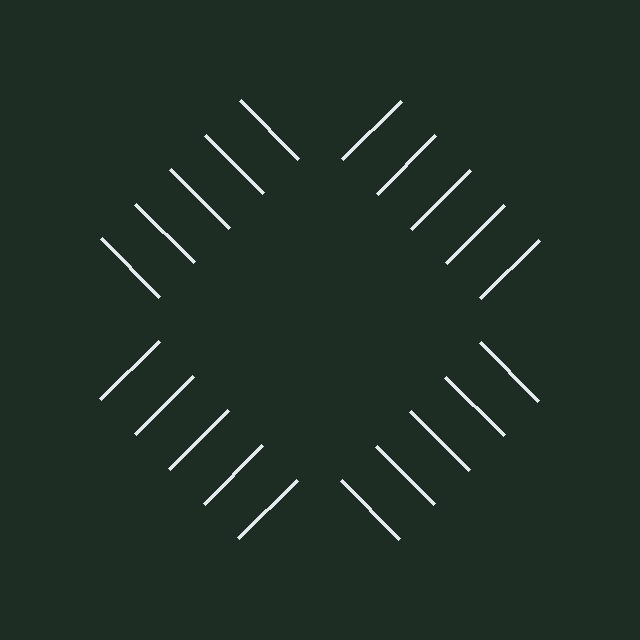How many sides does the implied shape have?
4 sides — the line-ends trace a square.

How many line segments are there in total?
20 — 5 along each of the 4 edges.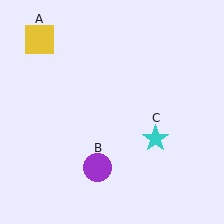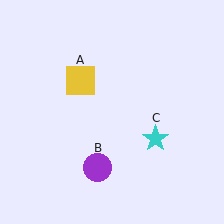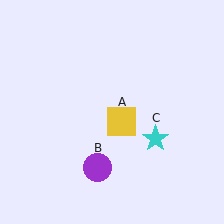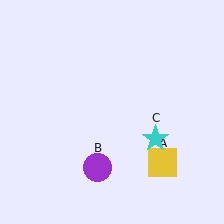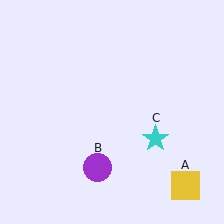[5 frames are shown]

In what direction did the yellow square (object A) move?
The yellow square (object A) moved down and to the right.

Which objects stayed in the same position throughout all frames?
Purple circle (object B) and cyan star (object C) remained stationary.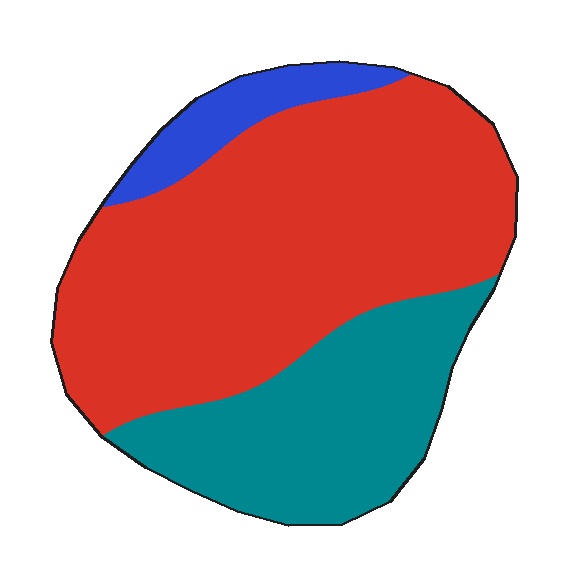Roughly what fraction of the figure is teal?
Teal takes up between a quarter and a half of the figure.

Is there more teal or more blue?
Teal.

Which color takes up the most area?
Red, at roughly 60%.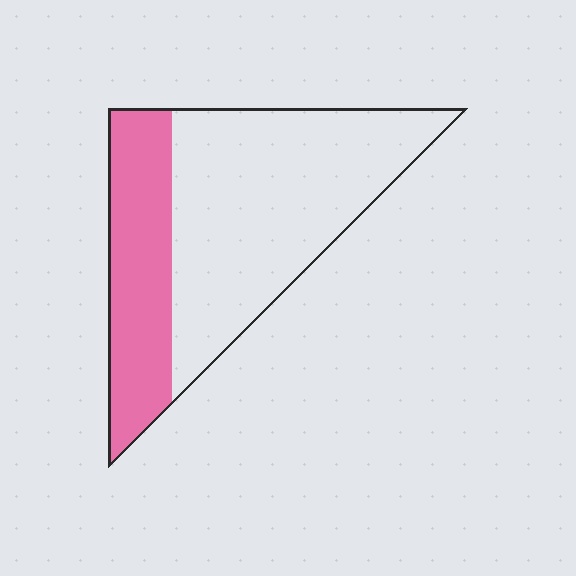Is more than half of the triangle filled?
No.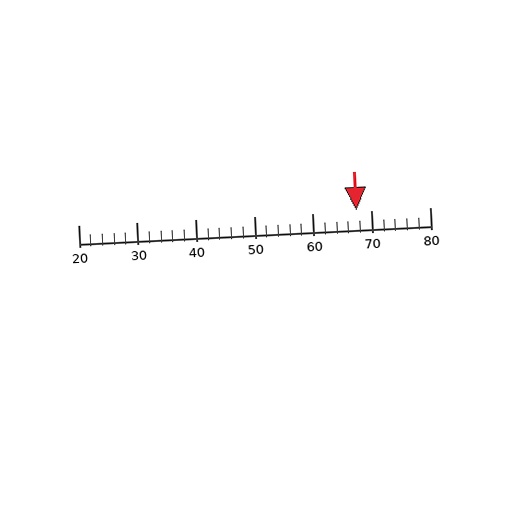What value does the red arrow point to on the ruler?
The red arrow points to approximately 68.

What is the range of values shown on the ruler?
The ruler shows values from 20 to 80.